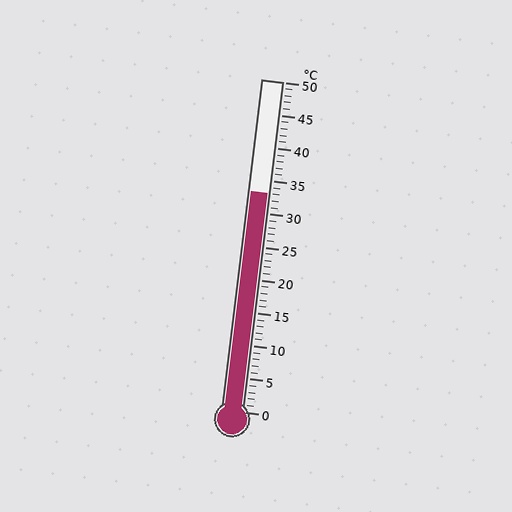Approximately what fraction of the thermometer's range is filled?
The thermometer is filled to approximately 65% of its range.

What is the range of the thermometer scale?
The thermometer scale ranges from 0°C to 50°C.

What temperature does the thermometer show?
The thermometer shows approximately 33°C.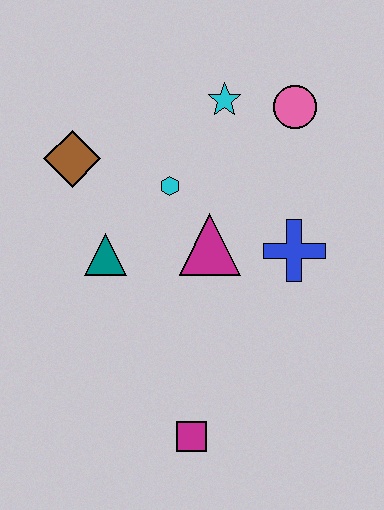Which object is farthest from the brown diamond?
The magenta square is farthest from the brown diamond.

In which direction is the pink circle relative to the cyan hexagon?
The pink circle is to the right of the cyan hexagon.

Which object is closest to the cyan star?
The pink circle is closest to the cyan star.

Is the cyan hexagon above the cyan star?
No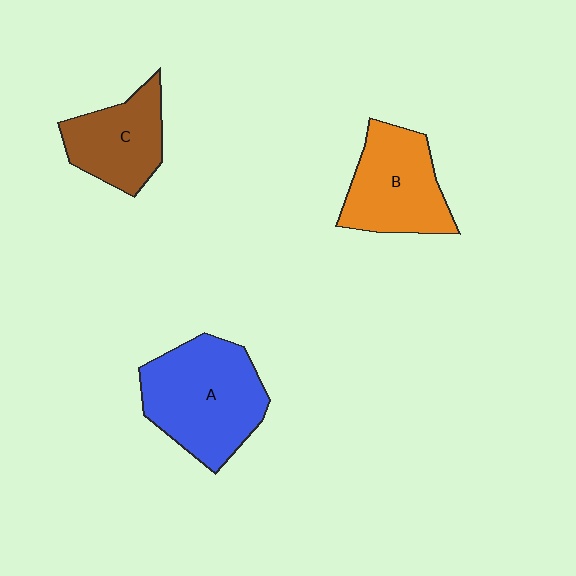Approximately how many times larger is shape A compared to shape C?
Approximately 1.6 times.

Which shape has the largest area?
Shape A (blue).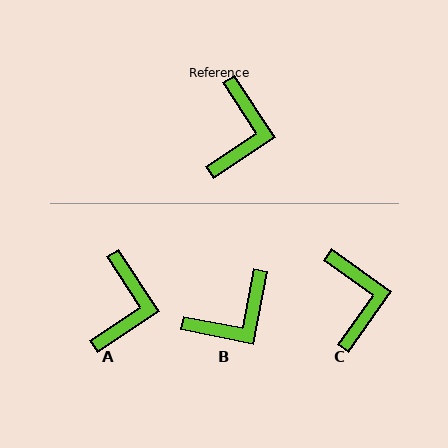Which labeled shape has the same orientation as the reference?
A.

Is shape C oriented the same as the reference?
No, it is off by about 21 degrees.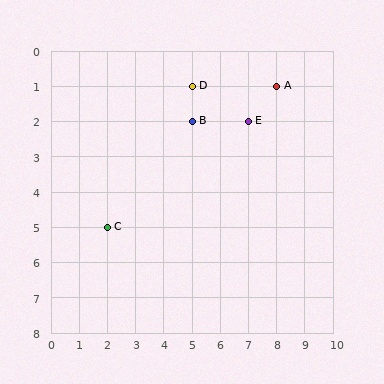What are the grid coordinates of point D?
Point D is at grid coordinates (5, 1).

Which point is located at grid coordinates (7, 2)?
Point E is at (7, 2).